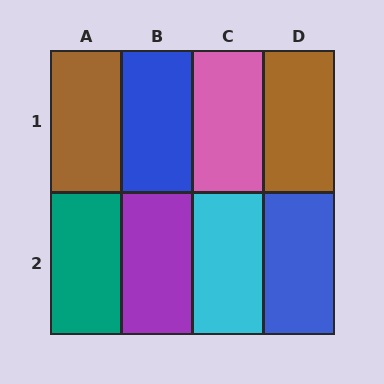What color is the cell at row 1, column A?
Brown.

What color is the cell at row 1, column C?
Pink.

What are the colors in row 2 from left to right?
Teal, purple, cyan, blue.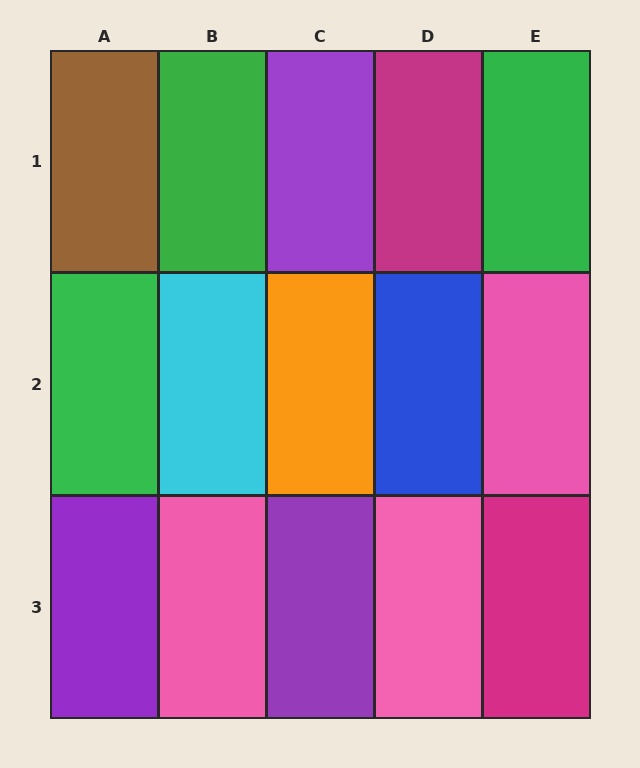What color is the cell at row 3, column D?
Pink.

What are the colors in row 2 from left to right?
Green, cyan, orange, blue, pink.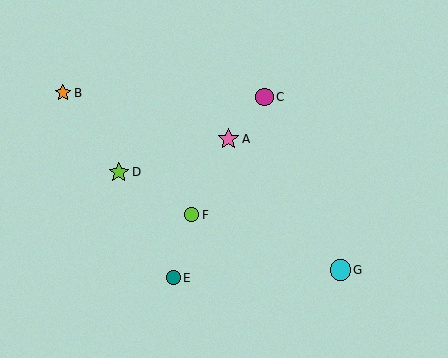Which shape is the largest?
The pink star (labeled A) is the largest.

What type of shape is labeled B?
Shape B is an orange star.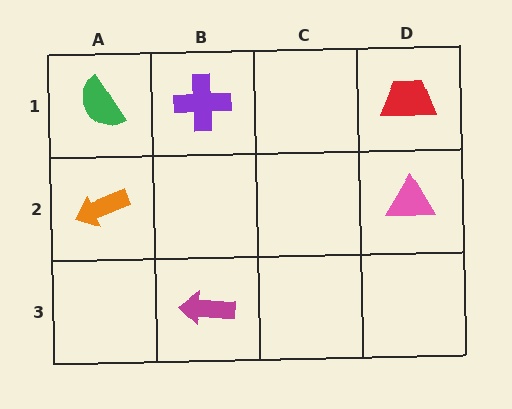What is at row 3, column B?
A magenta arrow.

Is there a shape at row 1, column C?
No, that cell is empty.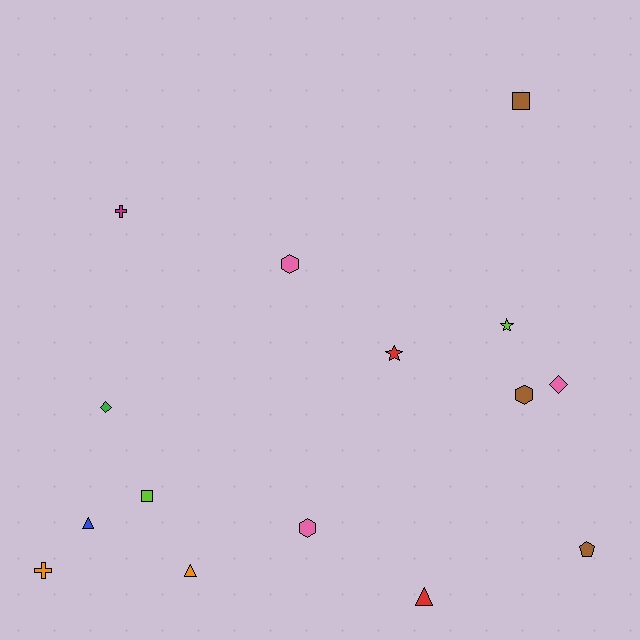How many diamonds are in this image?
There are 2 diamonds.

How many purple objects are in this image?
There are no purple objects.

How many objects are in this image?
There are 15 objects.